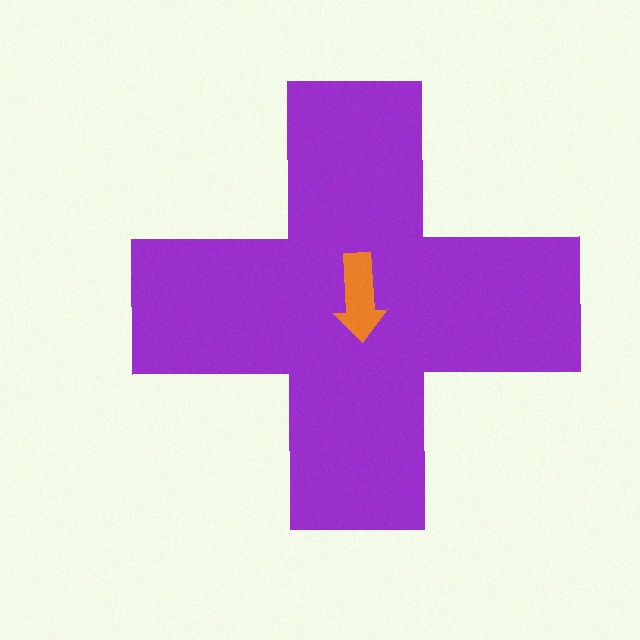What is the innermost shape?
The orange arrow.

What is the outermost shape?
The purple cross.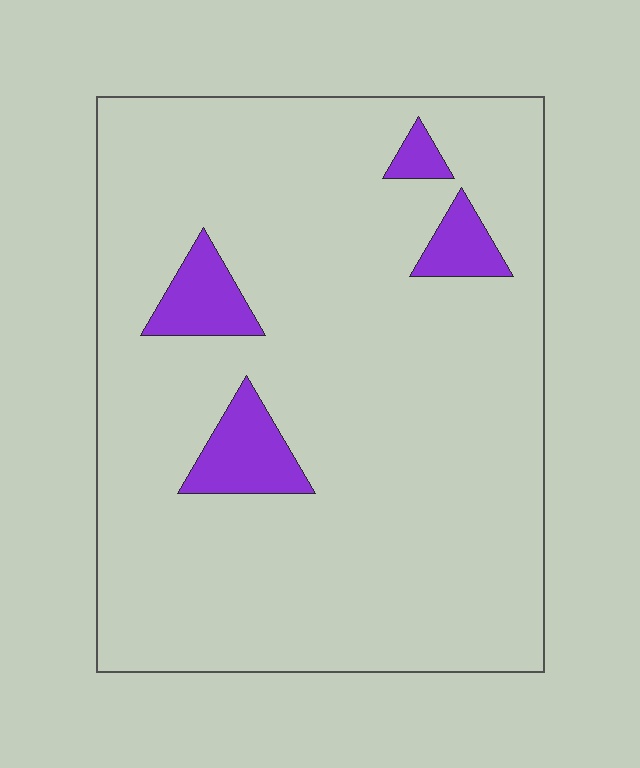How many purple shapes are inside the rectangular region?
4.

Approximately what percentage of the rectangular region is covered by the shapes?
Approximately 10%.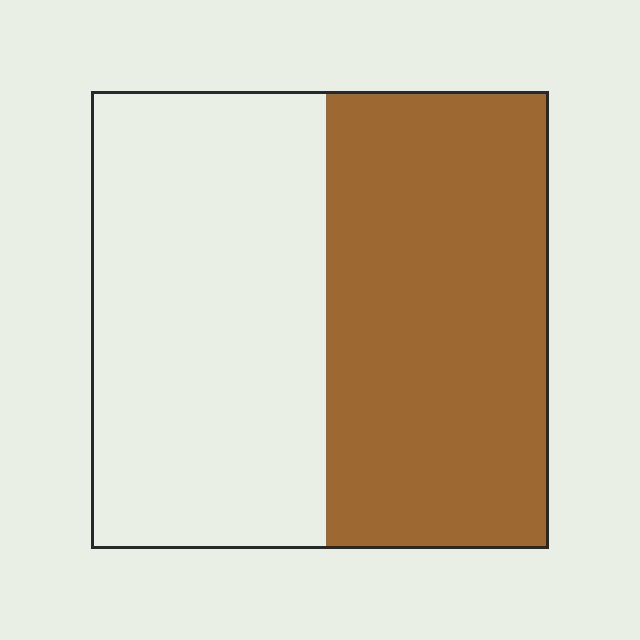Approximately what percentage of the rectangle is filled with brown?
Approximately 50%.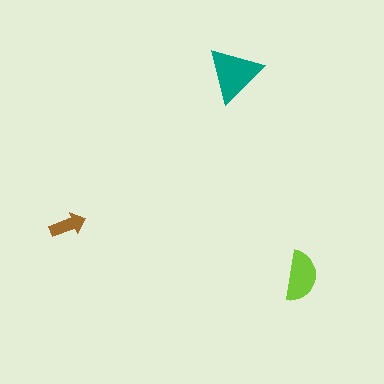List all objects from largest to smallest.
The teal triangle, the lime semicircle, the brown arrow.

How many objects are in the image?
There are 3 objects in the image.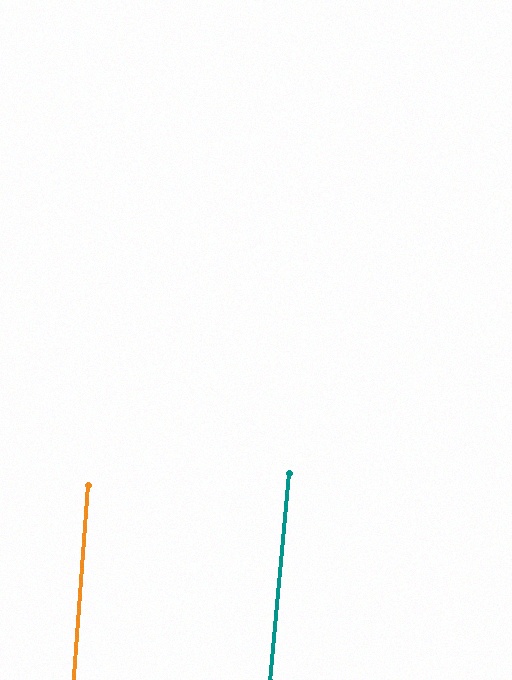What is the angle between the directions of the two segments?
Approximately 1 degree.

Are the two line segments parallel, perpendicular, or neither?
Parallel — their directions differ by only 1.1°.